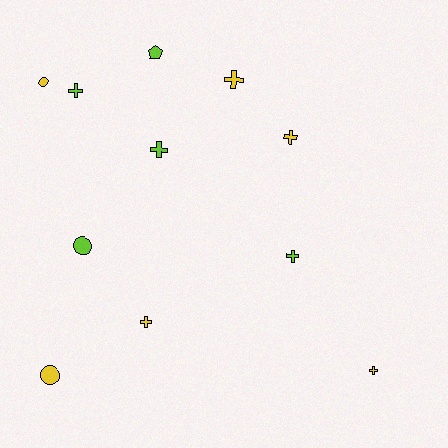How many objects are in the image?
There are 11 objects.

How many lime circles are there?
There is 1 lime circle.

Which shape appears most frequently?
Cross, with 7 objects.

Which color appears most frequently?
Yellow, with 6 objects.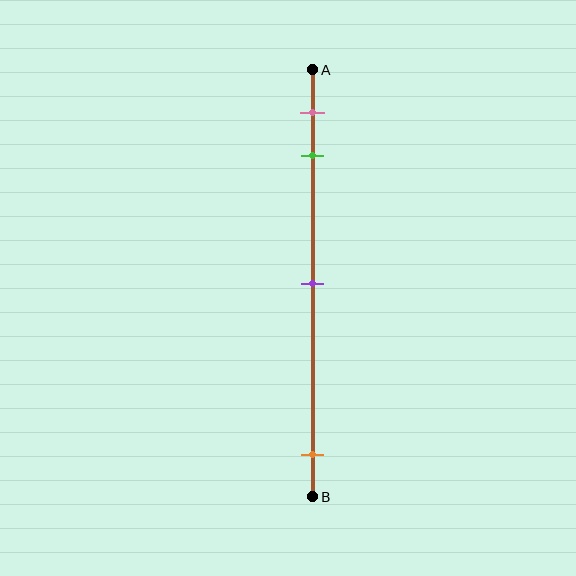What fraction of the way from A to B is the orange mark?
The orange mark is approximately 90% (0.9) of the way from A to B.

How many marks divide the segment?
There are 4 marks dividing the segment.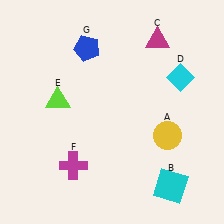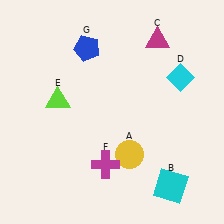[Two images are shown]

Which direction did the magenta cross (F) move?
The magenta cross (F) moved right.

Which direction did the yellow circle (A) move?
The yellow circle (A) moved left.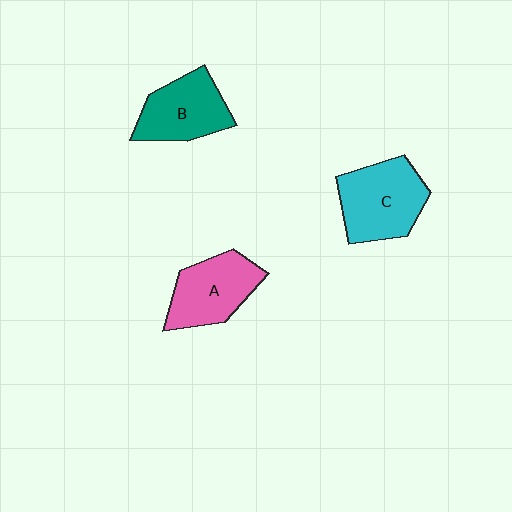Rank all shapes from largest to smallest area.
From largest to smallest: C (cyan), A (pink), B (teal).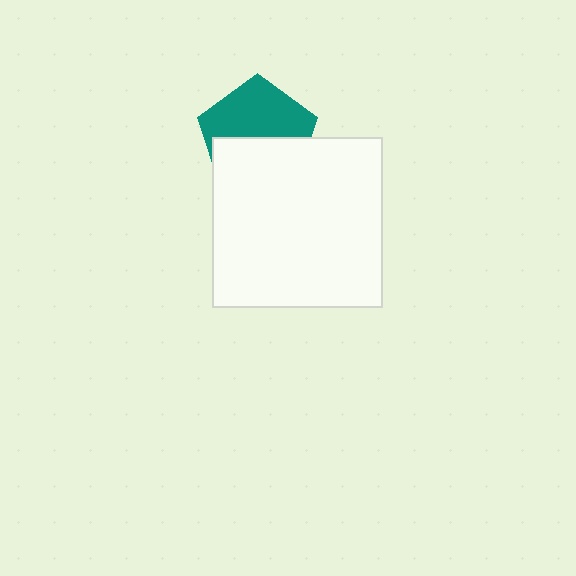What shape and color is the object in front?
The object in front is a white square.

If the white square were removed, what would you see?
You would see the complete teal pentagon.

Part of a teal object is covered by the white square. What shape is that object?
It is a pentagon.